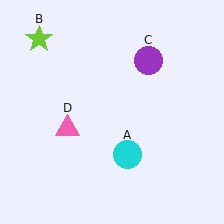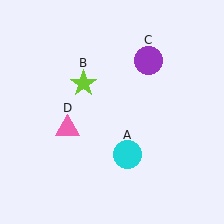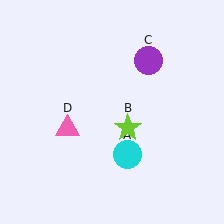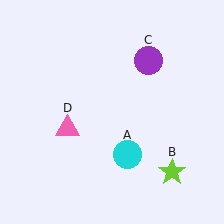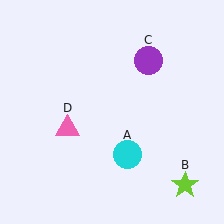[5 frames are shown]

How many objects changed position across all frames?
1 object changed position: lime star (object B).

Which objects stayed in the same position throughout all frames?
Cyan circle (object A) and purple circle (object C) and pink triangle (object D) remained stationary.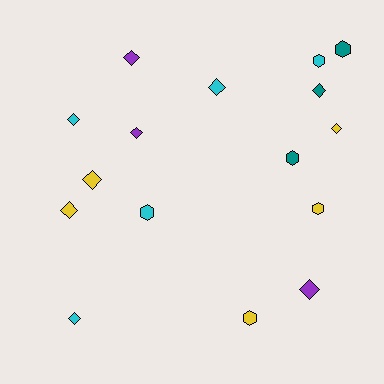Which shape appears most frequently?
Diamond, with 10 objects.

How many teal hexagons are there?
There are 2 teal hexagons.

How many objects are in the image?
There are 16 objects.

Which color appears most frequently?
Yellow, with 5 objects.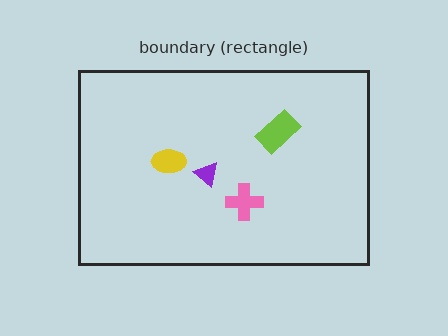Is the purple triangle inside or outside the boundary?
Inside.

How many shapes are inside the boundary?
4 inside, 0 outside.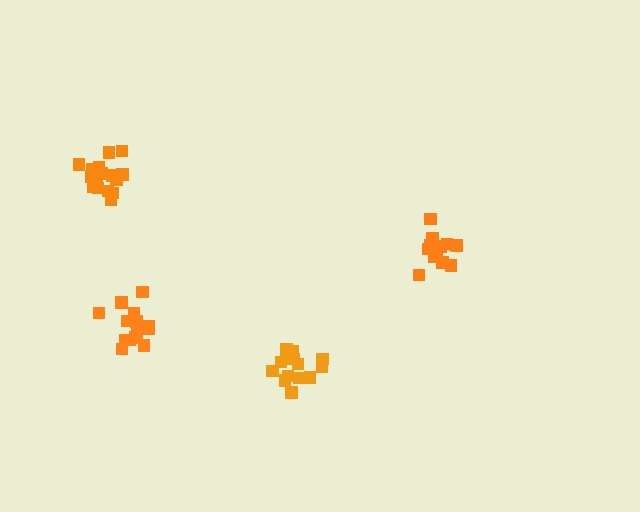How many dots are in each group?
Group 1: 13 dots, Group 2: 14 dots, Group 3: 15 dots, Group 4: 17 dots (59 total).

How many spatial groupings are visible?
There are 4 spatial groupings.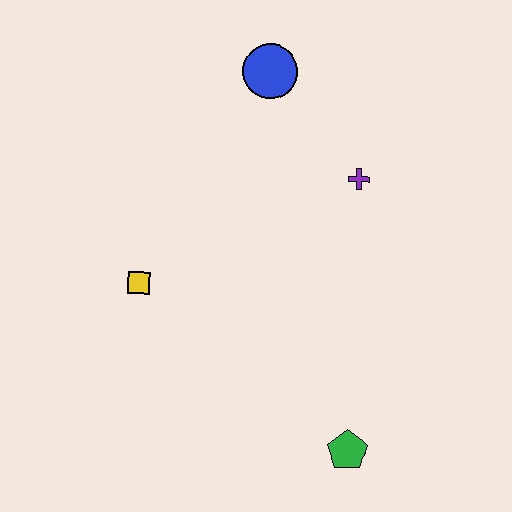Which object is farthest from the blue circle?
The green pentagon is farthest from the blue circle.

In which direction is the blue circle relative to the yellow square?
The blue circle is above the yellow square.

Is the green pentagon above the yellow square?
No